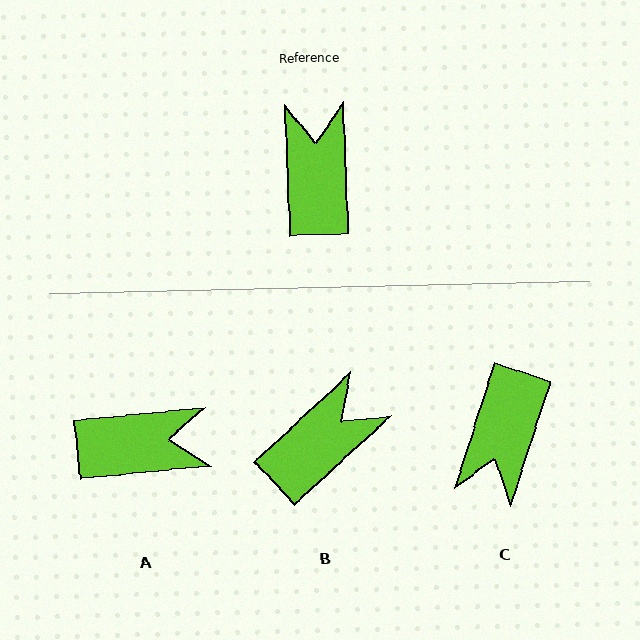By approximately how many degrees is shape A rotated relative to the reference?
Approximately 86 degrees clockwise.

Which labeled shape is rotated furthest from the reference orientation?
C, about 160 degrees away.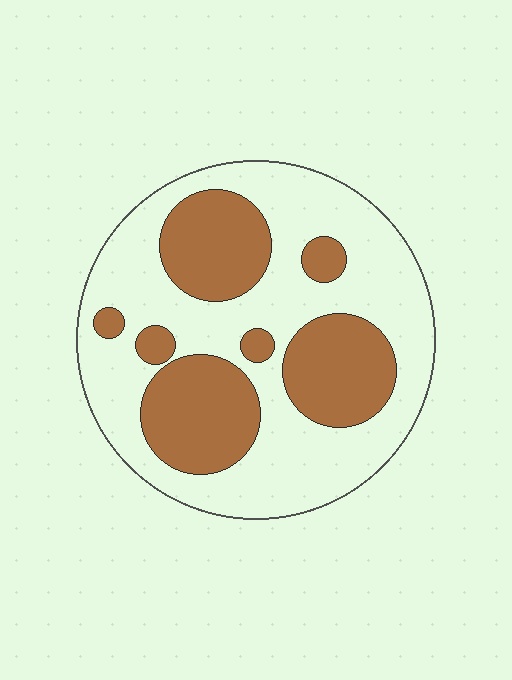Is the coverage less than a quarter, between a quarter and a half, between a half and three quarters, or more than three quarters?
Between a quarter and a half.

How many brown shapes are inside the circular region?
7.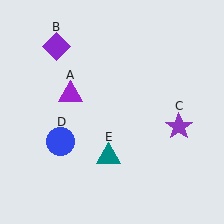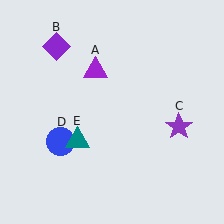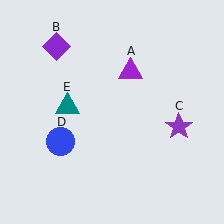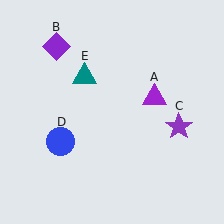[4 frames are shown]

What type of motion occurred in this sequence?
The purple triangle (object A), teal triangle (object E) rotated clockwise around the center of the scene.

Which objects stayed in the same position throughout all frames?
Purple diamond (object B) and purple star (object C) and blue circle (object D) remained stationary.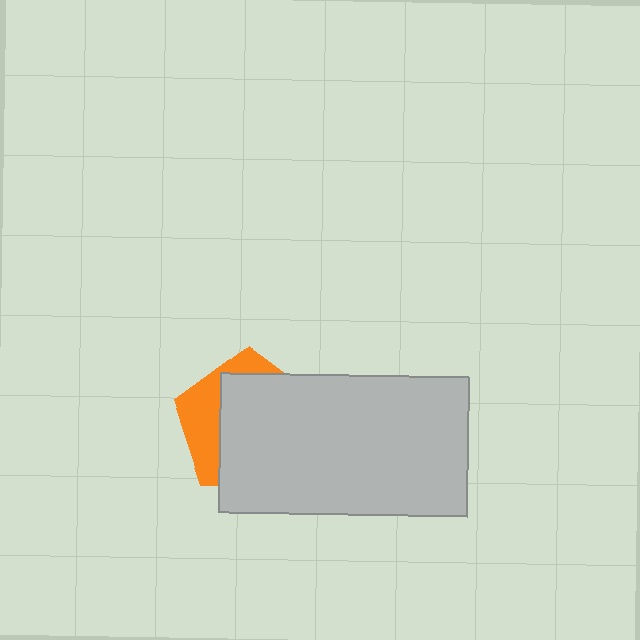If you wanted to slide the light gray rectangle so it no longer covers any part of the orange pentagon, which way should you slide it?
Slide it toward the lower-right — that is the most direct way to separate the two shapes.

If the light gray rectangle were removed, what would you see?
You would see the complete orange pentagon.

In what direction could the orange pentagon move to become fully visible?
The orange pentagon could move toward the upper-left. That would shift it out from behind the light gray rectangle entirely.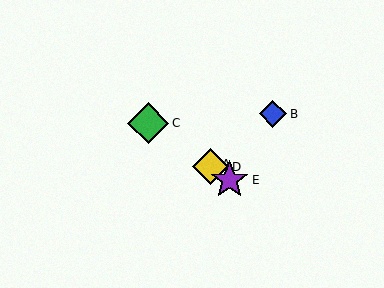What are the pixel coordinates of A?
Object A is at (207, 164).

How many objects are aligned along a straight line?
4 objects (A, C, D, E) are aligned along a straight line.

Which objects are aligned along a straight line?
Objects A, C, D, E are aligned along a straight line.